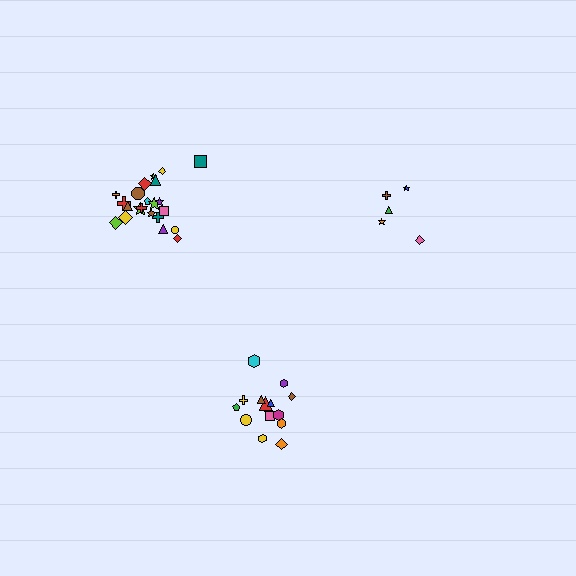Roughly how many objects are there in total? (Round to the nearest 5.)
Roughly 40 objects in total.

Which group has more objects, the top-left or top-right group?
The top-left group.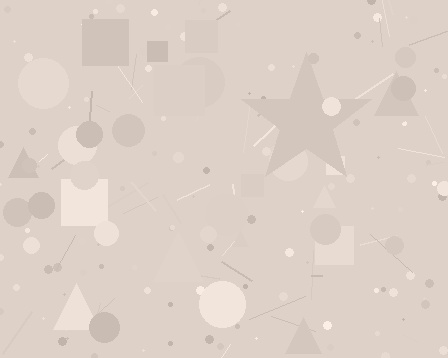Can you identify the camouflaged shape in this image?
The camouflaged shape is a star.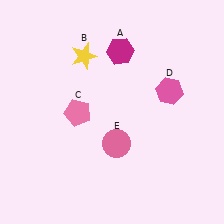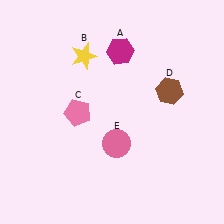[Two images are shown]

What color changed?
The hexagon (D) changed from pink in Image 1 to brown in Image 2.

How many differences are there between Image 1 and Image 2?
There is 1 difference between the two images.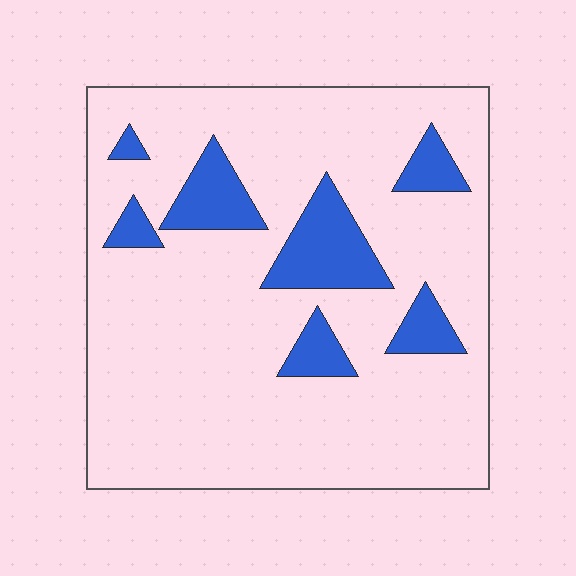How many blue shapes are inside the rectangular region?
7.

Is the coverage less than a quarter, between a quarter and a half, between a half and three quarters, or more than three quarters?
Less than a quarter.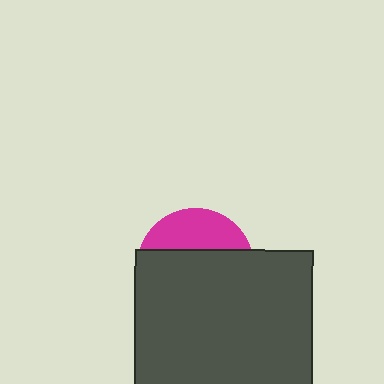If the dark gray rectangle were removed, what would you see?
You would see the complete magenta circle.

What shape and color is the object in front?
The object in front is a dark gray rectangle.